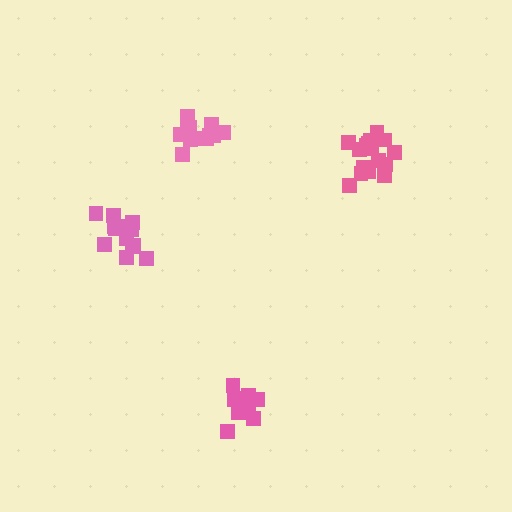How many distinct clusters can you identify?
There are 4 distinct clusters.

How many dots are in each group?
Group 1: 15 dots, Group 2: 14 dots, Group 3: 16 dots, Group 4: 13 dots (58 total).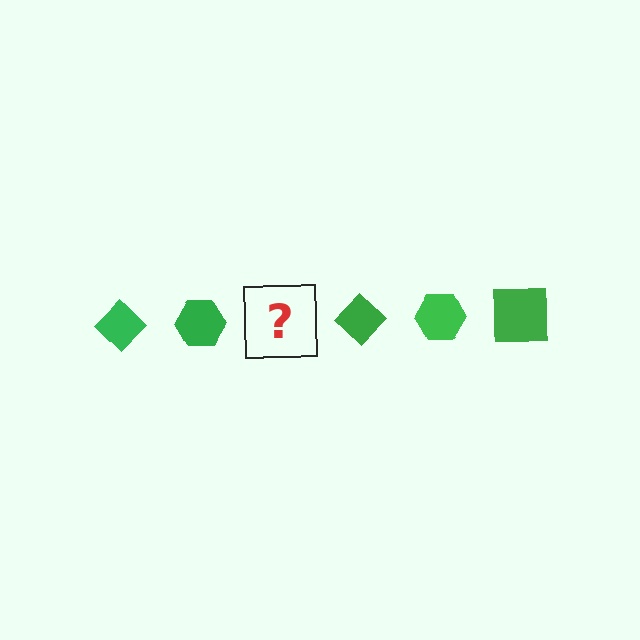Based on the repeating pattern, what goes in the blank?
The blank should be a green square.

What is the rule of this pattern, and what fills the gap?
The rule is that the pattern cycles through diamond, hexagon, square shapes in green. The gap should be filled with a green square.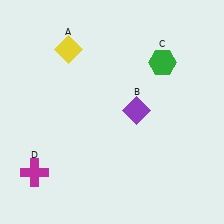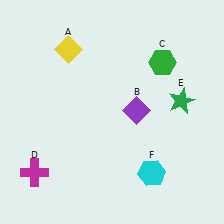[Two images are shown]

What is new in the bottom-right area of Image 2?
A cyan hexagon (F) was added in the bottom-right area of Image 2.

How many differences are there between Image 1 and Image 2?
There are 2 differences between the two images.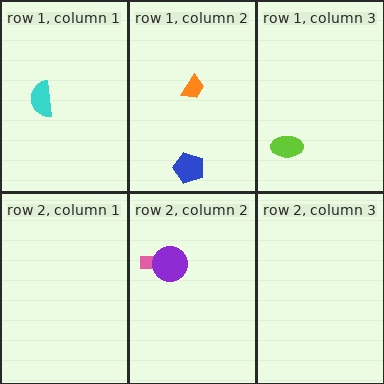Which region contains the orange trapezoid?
The row 1, column 2 region.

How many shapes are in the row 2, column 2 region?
2.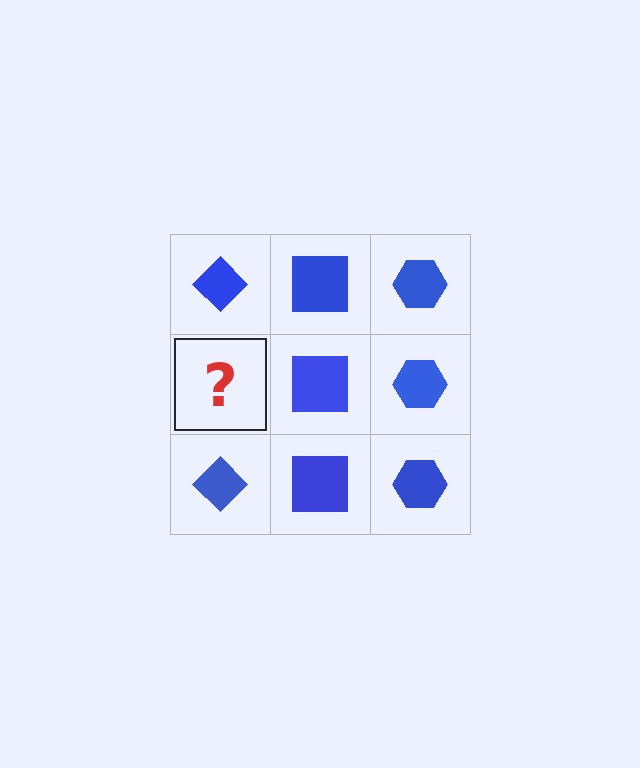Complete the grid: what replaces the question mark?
The question mark should be replaced with a blue diamond.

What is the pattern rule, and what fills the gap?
The rule is that each column has a consistent shape. The gap should be filled with a blue diamond.